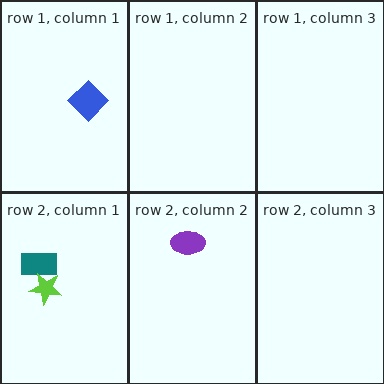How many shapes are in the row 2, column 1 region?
2.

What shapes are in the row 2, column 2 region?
The purple ellipse.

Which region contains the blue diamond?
The row 1, column 1 region.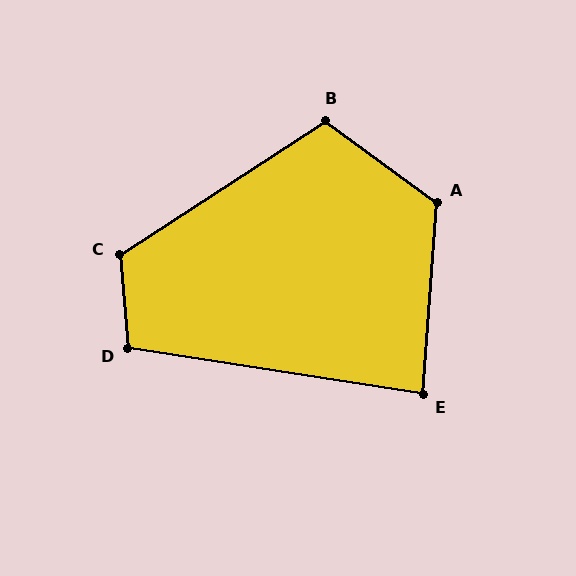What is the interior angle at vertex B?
Approximately 111 degrees (obtuse).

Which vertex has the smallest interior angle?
E, at approximately 85 degrees.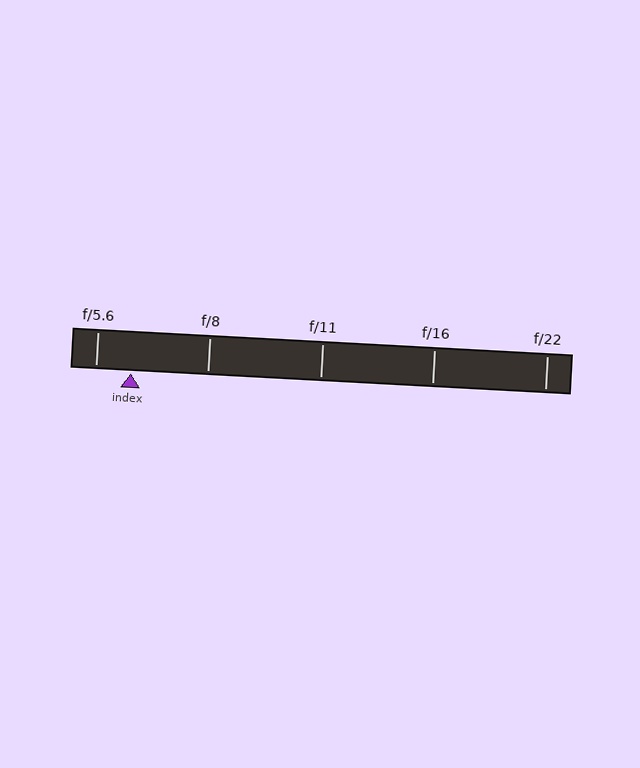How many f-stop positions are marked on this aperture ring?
There are 5 f-stop positions marked.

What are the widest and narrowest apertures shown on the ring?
The widest aperture shown is f/5.6 and the narrowest is f/22.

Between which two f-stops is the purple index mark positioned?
The index mark is between f/5.6 and f/8.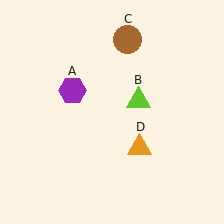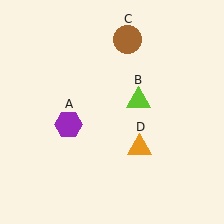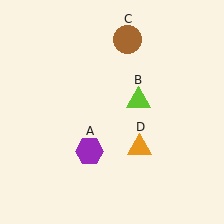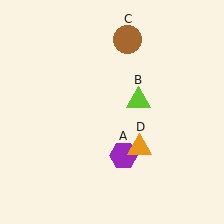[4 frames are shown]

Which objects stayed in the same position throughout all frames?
Lime triangle (object B) and brown circle (object C) and orange triangle (object D) remained stationary.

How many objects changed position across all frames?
1 object changed position: purple hexagon (object A).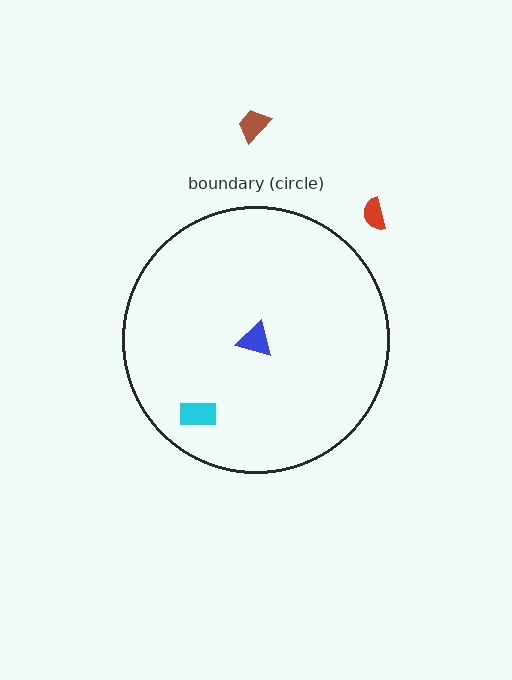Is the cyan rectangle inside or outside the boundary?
Inside.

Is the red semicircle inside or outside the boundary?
Outside.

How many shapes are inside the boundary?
2 inside, 2 outside.